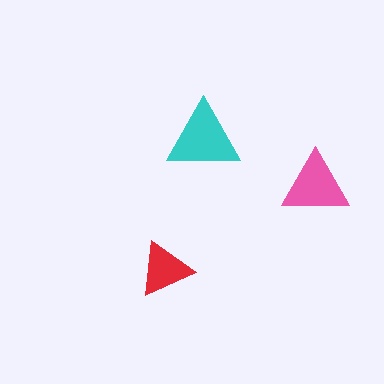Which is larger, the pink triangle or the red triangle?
The pink one.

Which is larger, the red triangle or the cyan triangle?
The cyan one.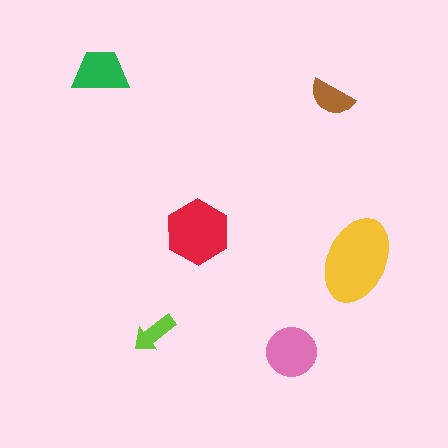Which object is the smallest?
The lime arrow.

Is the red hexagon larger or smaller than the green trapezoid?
Larger.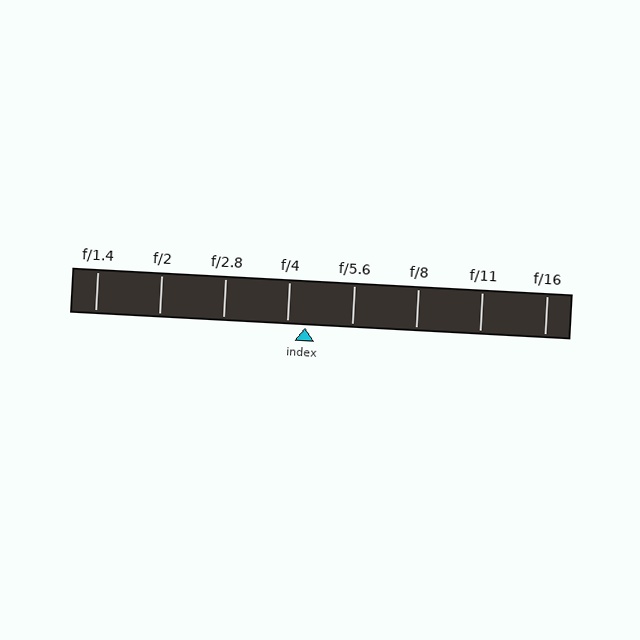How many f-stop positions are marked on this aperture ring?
There are 8 f-stop positions marked.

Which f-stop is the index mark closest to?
The index mark is closest to f/4.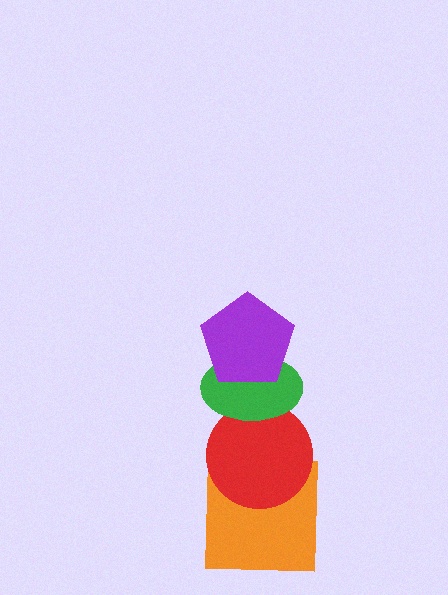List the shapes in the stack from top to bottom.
From top to bottom: the purple pentagon, the green ellipse, the red circle, the orange square.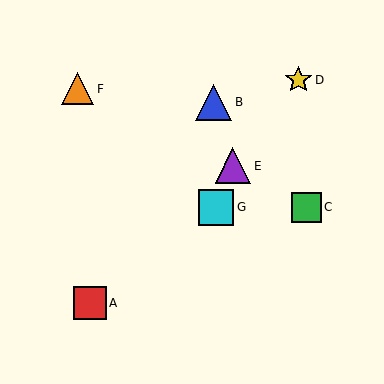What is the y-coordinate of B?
Object B is at y≈102.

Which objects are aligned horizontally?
Objects C, G are aligned horizontally.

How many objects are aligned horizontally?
2 objects (C, G) are aligned horizontally.